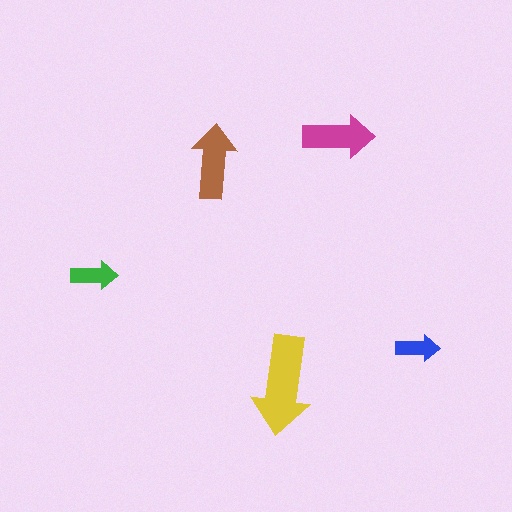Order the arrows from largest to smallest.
the yellow one, the brown one, the magenta one, the green one, the blue one.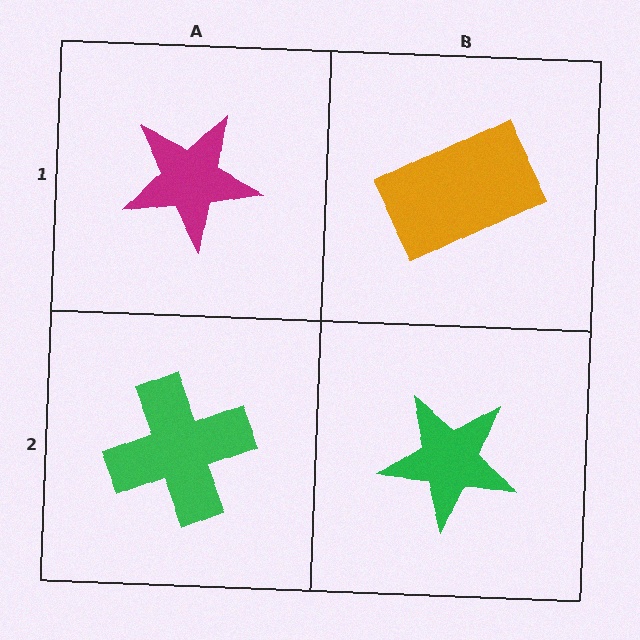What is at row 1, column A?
A magenta star.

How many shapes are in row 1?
2 shapes.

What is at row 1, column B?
An orange rectangle.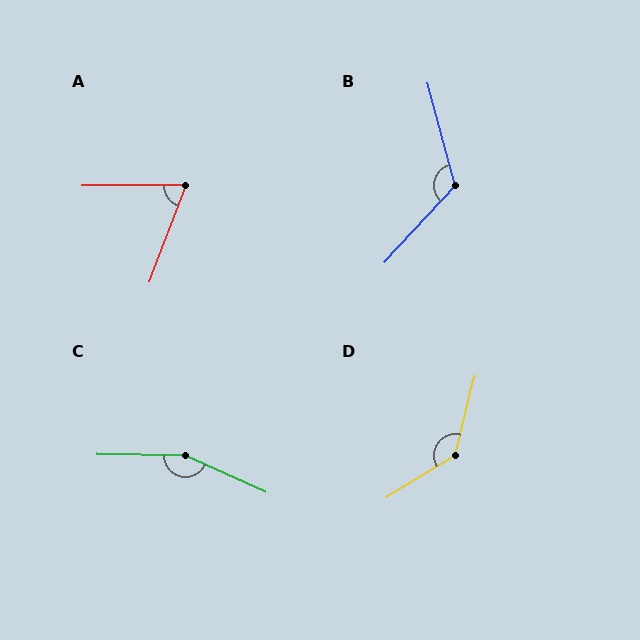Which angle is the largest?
C, at approximately 157 degrees.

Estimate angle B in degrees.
Approximately 122 degrees.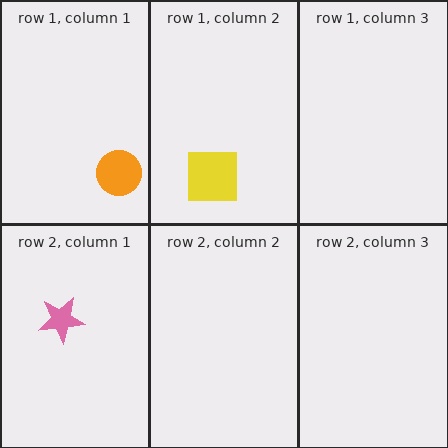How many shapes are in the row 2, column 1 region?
1.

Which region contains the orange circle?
The row 1, column 1 region.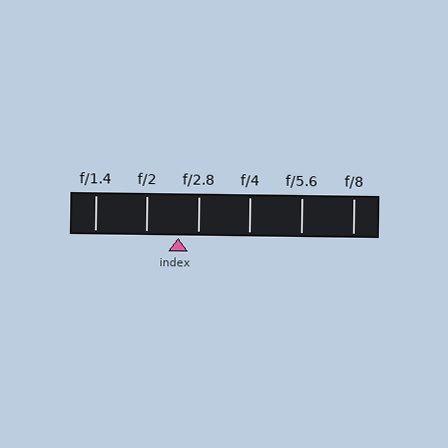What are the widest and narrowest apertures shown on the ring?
The widest aperture shown is f/1.4 and the narrowest is f/8.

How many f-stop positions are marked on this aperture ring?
There are 6 f-stop positions marked.